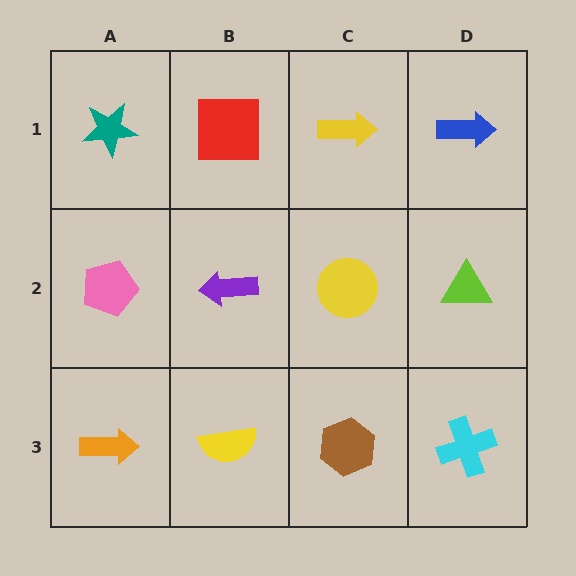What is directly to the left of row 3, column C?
A yellow semicircle.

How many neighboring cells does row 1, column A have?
2.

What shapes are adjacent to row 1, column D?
A lime triangle (row 2, column D), a yellow arrow (row 1, column C).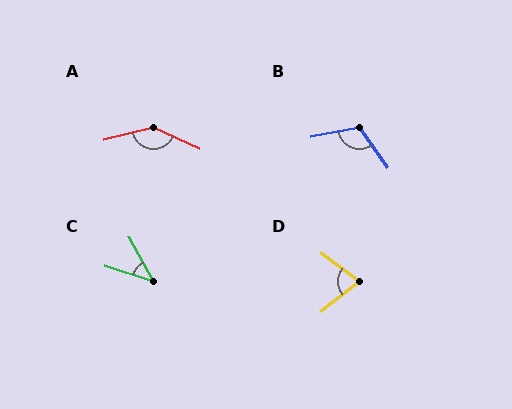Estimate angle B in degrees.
Approximately 114 degrees.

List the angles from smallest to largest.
C (44°), D (75°), B (114°), A (142°).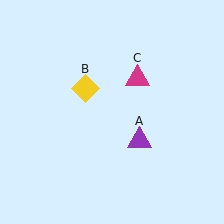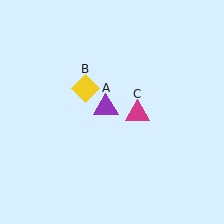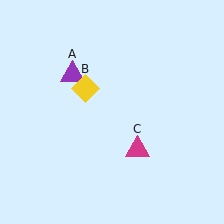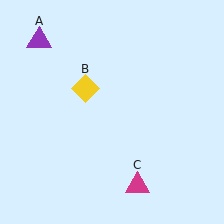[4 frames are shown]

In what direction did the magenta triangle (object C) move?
The magenta triangle (object C) moved down.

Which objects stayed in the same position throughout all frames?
Yellow diamond (object B) remained stationary.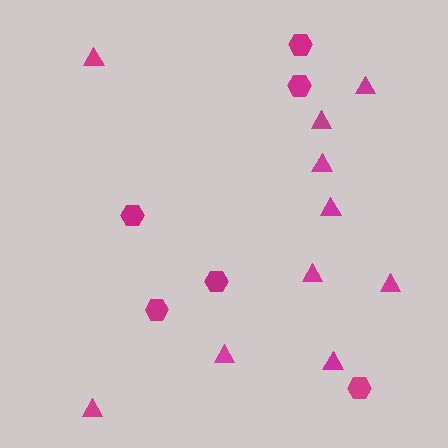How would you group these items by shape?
There are 2 groups: one group of triangles (10) and one group of hexagons (6).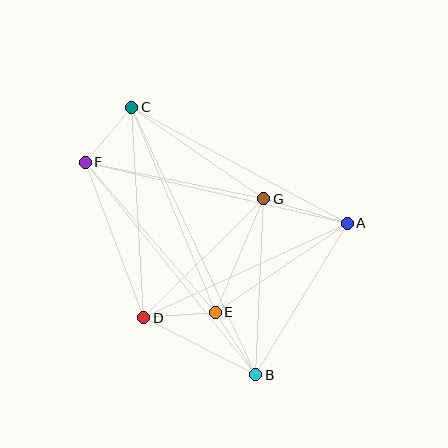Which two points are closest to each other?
Points D and E are closest to each other.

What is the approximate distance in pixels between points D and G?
The distance between D and G is approximately 169 pixels.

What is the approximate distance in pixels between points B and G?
The distance between B and G is approximately 176 pixels.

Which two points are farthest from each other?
Points B and C are farthest from each other.